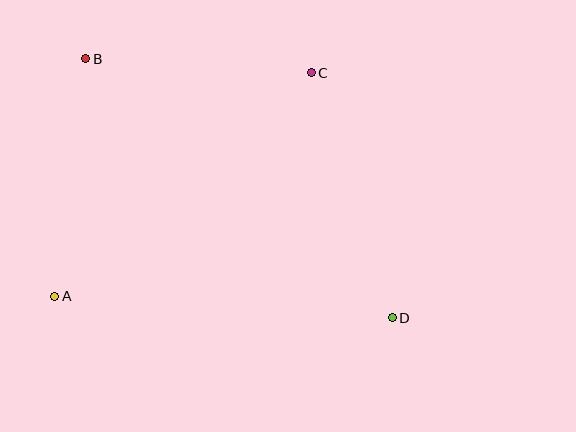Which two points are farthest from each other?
Points B and D are farthest from each other.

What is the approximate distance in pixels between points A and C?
The distance between A and C is approximately 340 pixels.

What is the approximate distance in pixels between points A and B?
The distance between A and B is approximately 239 pixels.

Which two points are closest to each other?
Points B and C are closest to each other.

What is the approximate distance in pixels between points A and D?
The distance between A and D is approximately 338 pixels.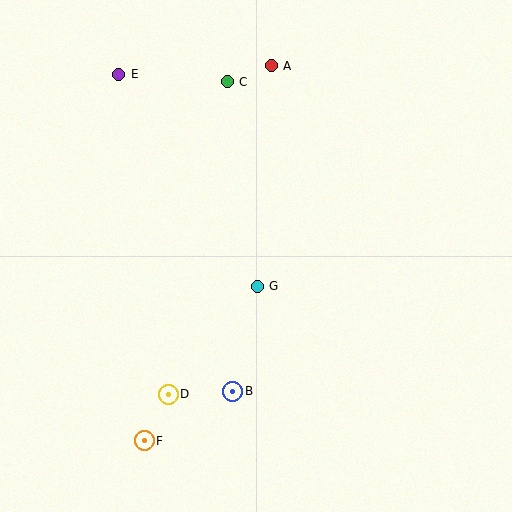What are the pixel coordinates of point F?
Point F is at (144, 441).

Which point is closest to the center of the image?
Point G at (257, 286) is closest to the center.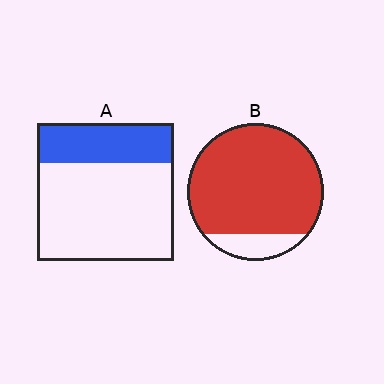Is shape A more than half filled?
No.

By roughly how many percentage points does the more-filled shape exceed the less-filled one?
By roughly 55 percentage points (B over A).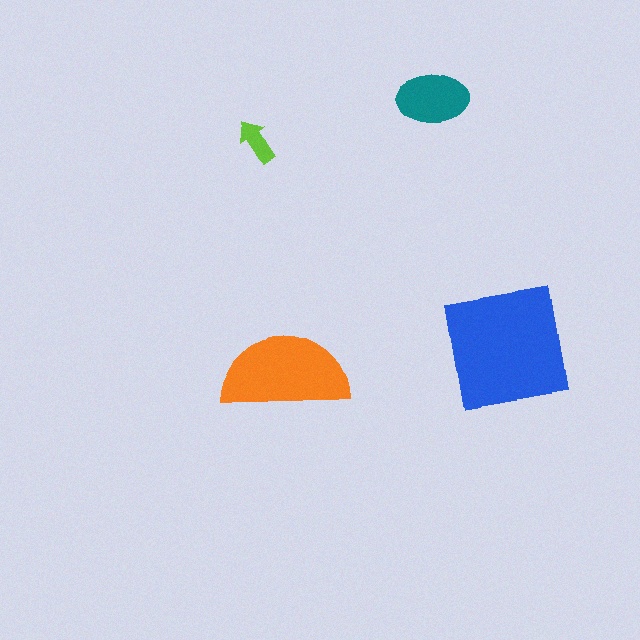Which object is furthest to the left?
The lime arrow is leftmost.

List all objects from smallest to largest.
The lime arrow, the teal ellipse, the orange semicircle, the blue square.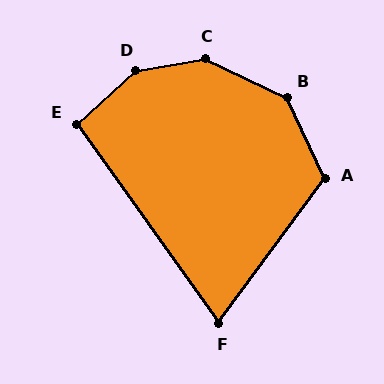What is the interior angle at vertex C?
Approximately 145 degrees (obtuse).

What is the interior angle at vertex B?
Approximately 141 degrees (obtuse).